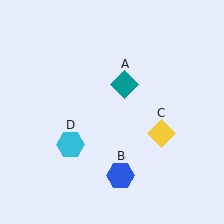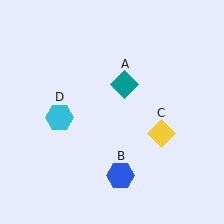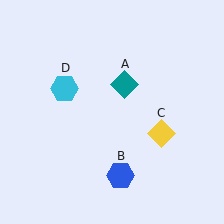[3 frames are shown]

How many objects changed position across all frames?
1 object changed position: cyan hexagon (object D).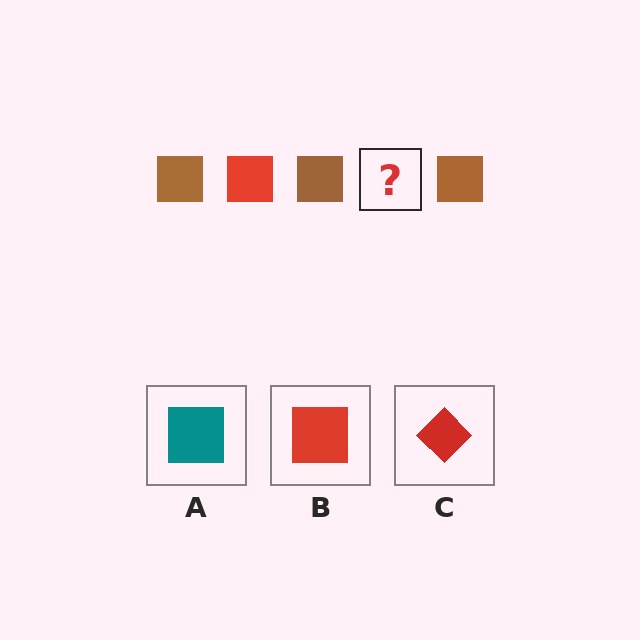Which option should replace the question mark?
Option B.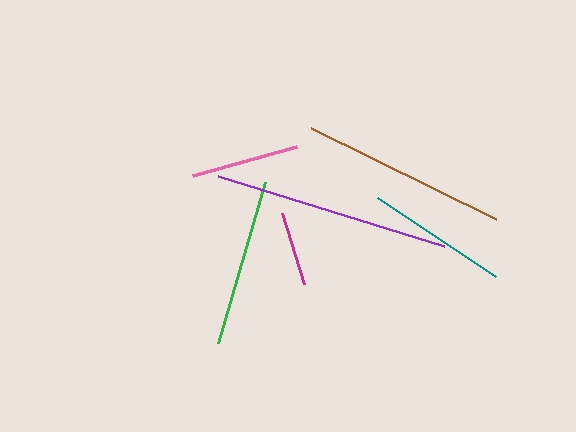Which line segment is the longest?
The purple line is the longest at approximately 236 pixels.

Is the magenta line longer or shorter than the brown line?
The brown line is longer than the magenta line.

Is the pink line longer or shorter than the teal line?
The teal line is longer than the pink line.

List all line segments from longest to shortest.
From longest to shortest: purple, brown, green, teal, pink, magenta.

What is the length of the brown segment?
The brown segment is approximately 206 pixels long.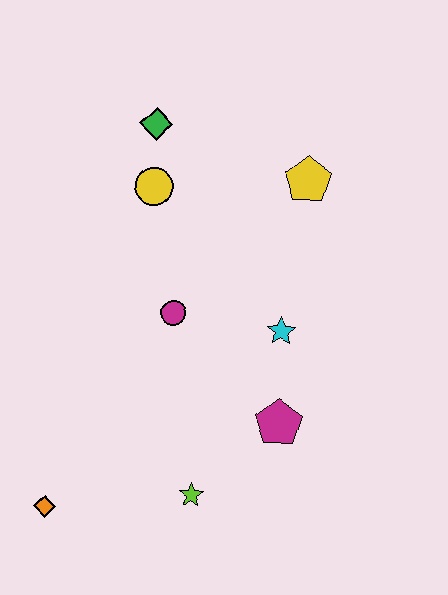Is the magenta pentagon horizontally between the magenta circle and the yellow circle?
No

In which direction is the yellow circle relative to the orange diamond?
The yellow circle is above the orange diamond.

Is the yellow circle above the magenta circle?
Yes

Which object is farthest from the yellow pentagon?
The orange diamond is farthest from the yellow pentagon.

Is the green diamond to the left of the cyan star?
Yes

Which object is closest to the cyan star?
The magenta pentagon is closest to the cyan star.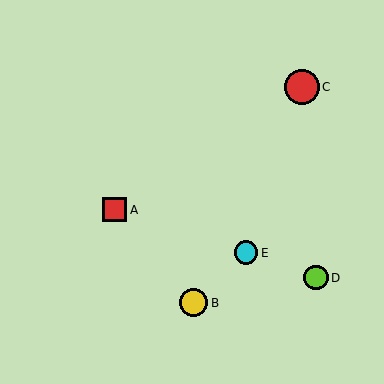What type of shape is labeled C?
Shape C is a red circle.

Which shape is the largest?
The red circle (labeled C) is the largest.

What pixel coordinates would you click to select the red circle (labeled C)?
Click at (302, 87) to select the red circle C.